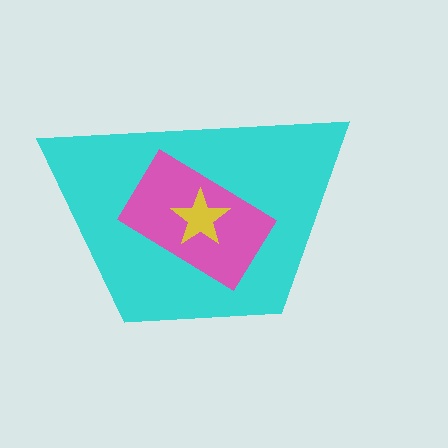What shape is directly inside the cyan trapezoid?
The pink rectangle.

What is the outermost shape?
The cyan trapezoid.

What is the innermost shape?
The yellow star.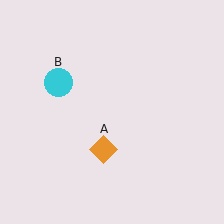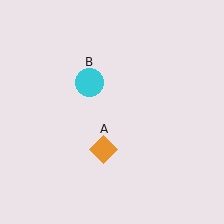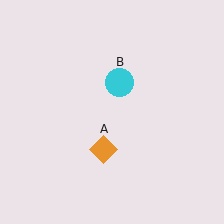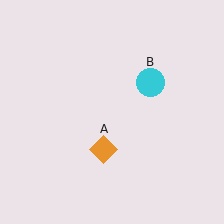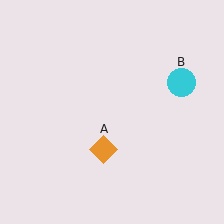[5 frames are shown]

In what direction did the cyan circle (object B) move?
The cyan circle (object B) moved right.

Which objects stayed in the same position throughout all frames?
Orange diamond (object A) remained stationary.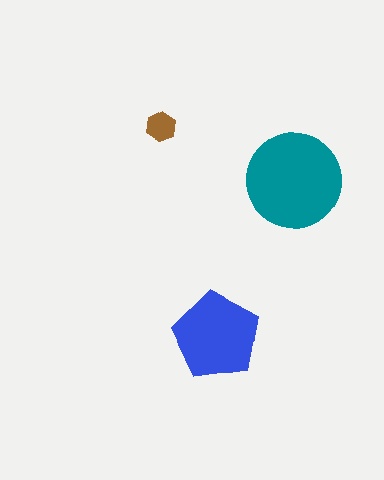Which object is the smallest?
The brown hexagon.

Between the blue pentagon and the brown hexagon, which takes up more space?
The blue pentagon.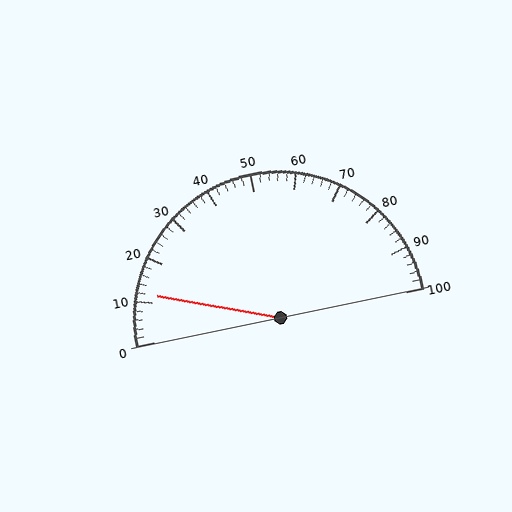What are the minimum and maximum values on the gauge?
The gauge ranges from 0 to 100.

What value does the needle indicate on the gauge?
The needle indicates approximately 12.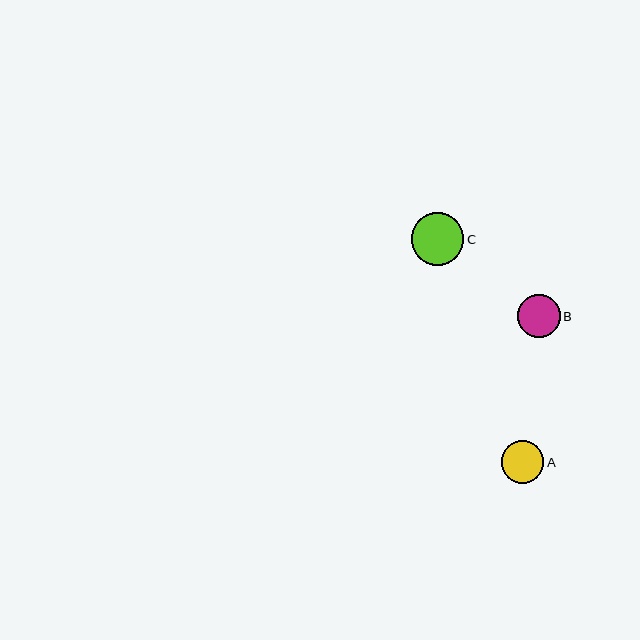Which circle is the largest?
Circle C is the largest with a size of approximately 52 pixels.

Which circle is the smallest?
Circle A is the smallest with a size of approximately 43 pixels.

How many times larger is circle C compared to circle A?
Circle C is approximately 1.2 times the size of circle A.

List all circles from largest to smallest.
From largest to smallest: C, B, A.